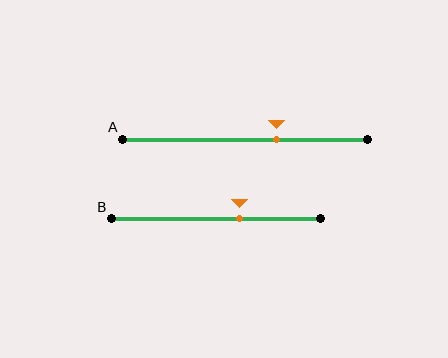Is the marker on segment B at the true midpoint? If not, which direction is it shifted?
No, the marker on segment B is shifted to the right by about 11% of the segment length.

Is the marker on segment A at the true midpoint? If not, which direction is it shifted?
No, the marker on segment A is shifted to the right by about 13% of the segment length.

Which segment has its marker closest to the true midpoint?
Segment B has its marker closest to the true midpoint.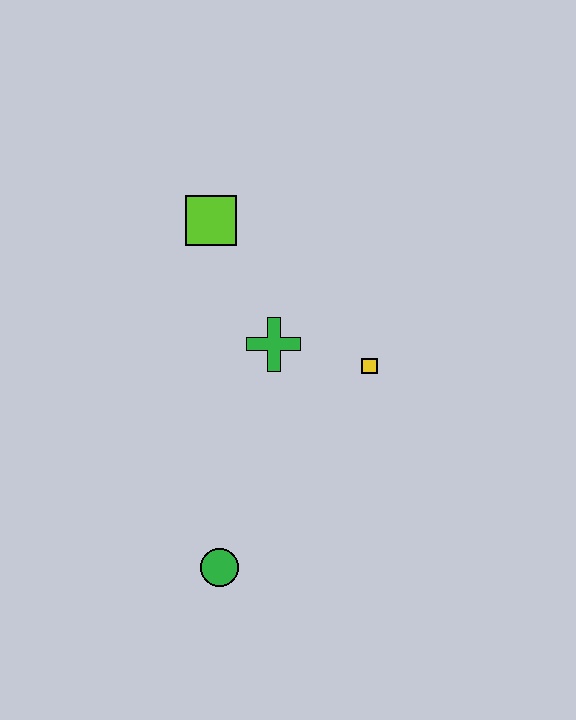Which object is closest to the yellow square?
The green cross is closest to the yellow square.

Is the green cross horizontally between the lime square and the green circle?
No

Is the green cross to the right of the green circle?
Yes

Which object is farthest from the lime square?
The green circle is farthest from the lime square.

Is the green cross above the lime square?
No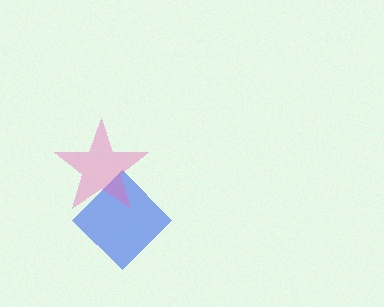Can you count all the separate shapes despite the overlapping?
Yes, there are 2 separate shapes.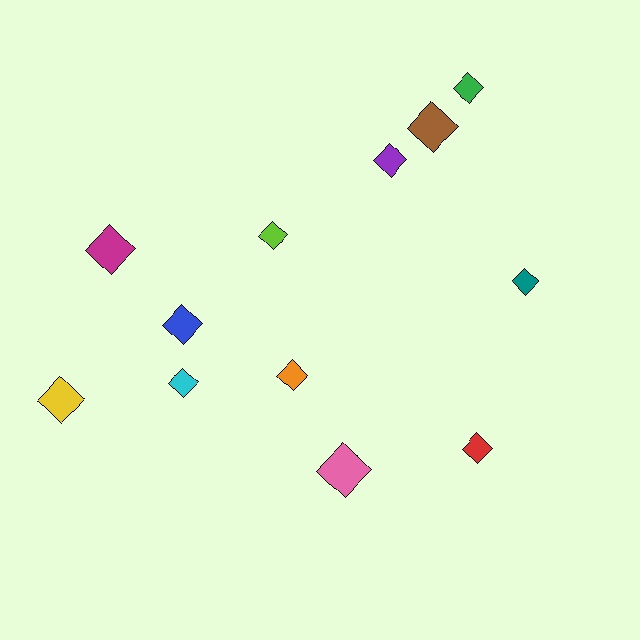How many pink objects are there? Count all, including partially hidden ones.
There is 1 pink object.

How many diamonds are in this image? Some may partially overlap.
There are 12 diamonds.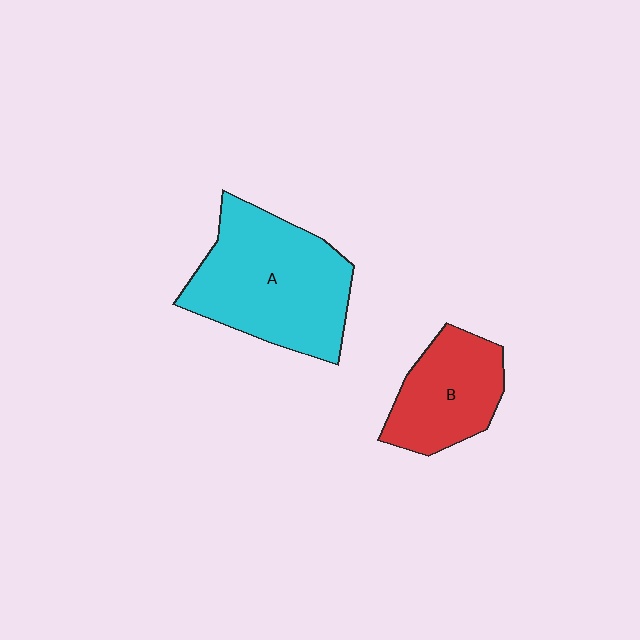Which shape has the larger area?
Shape A (cyan).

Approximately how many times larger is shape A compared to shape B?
Approximately 1.7 times.